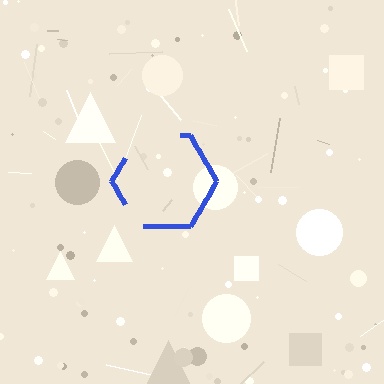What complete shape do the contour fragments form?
The contour fragments form a hexagon.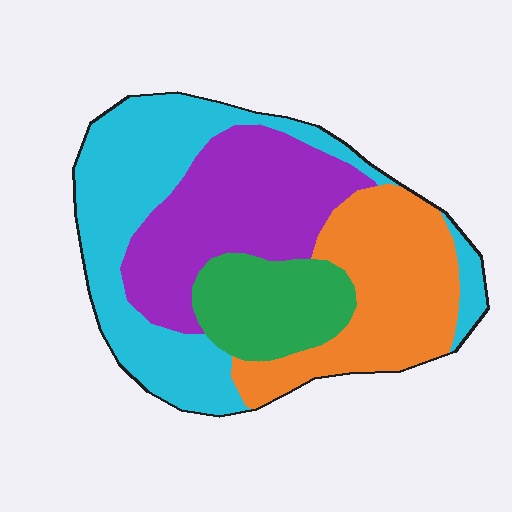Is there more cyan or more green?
Cyan.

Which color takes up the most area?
Cyan, at roughly 35%.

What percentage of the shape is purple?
Purple covers 27% of the shape.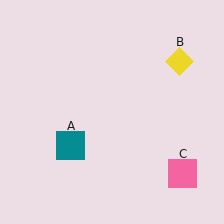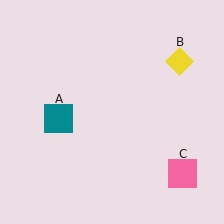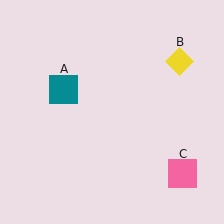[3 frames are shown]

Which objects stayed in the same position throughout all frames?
Yellow diamond (object B) and pink square (object C) remained stationary.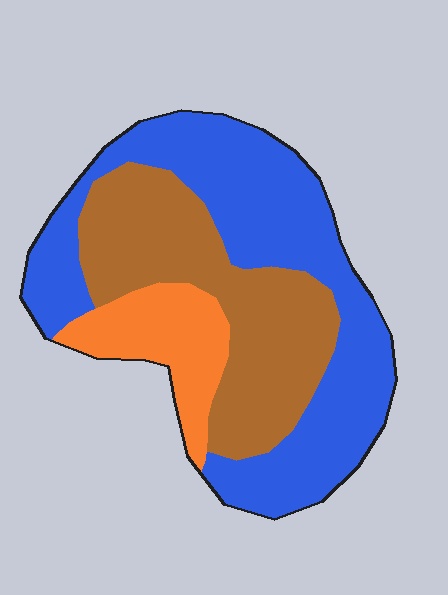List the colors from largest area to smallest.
From largest to smallest: blue, brown, orange.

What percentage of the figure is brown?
Brown covers roughly 35% of the figure.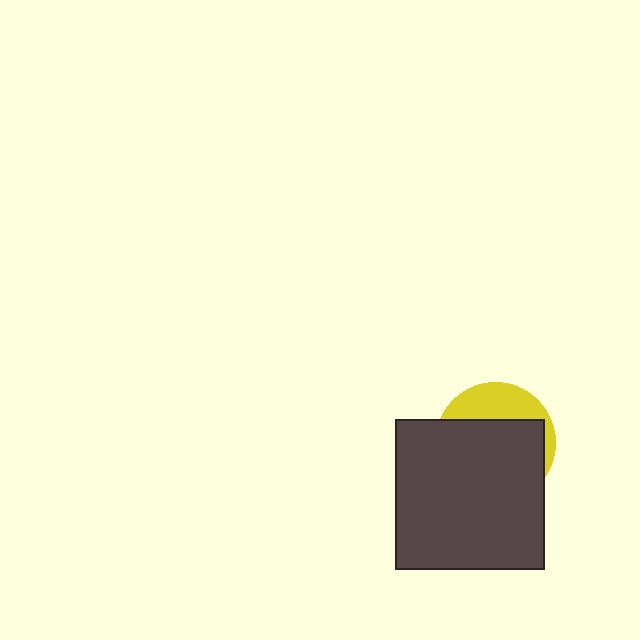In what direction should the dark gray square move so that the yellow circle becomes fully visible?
The dark gray square should move down. That is the shortest direction to clear the overlap and leave the yellow circle fully visible.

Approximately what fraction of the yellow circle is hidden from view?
Roughly 70% of the yellow circle is hidden behind the dark gray square.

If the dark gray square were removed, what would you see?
You would see the complete yellow circle.